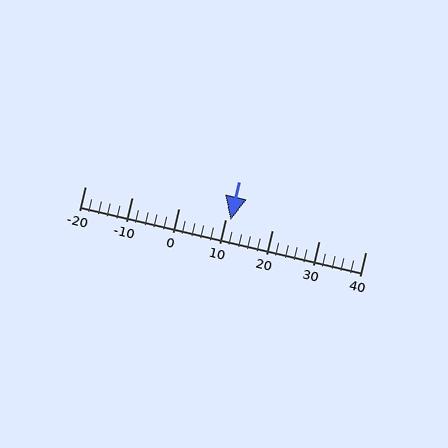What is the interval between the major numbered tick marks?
The major tick marks are spaced 10 units apart.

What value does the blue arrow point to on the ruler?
The blue arrow points to approximately 11.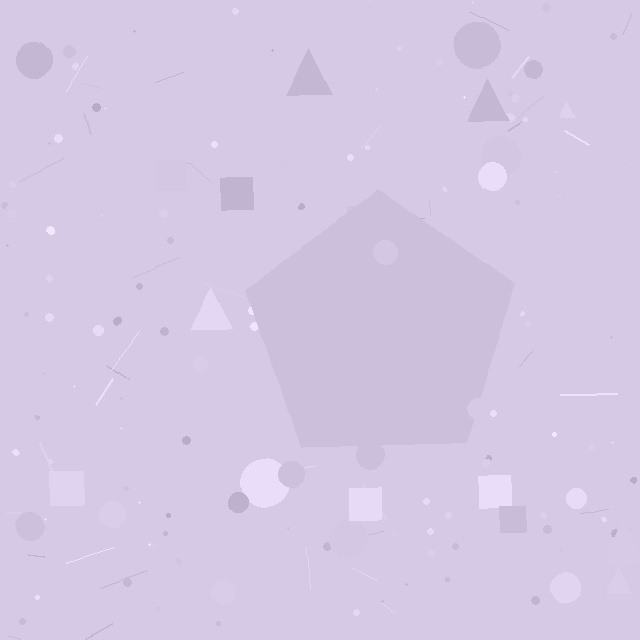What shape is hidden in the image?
A pentagon is hidden in the image.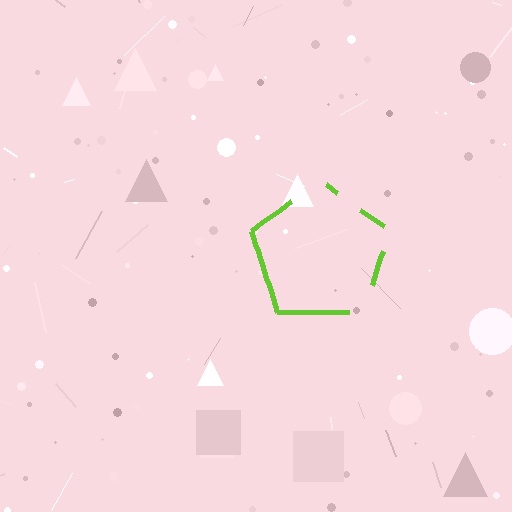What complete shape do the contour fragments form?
The contour fragments form a pentagon.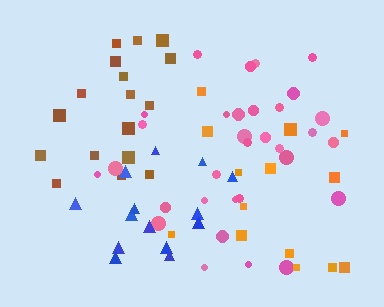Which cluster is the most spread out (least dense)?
Orange.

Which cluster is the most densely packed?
Pink.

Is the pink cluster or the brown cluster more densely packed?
Pink.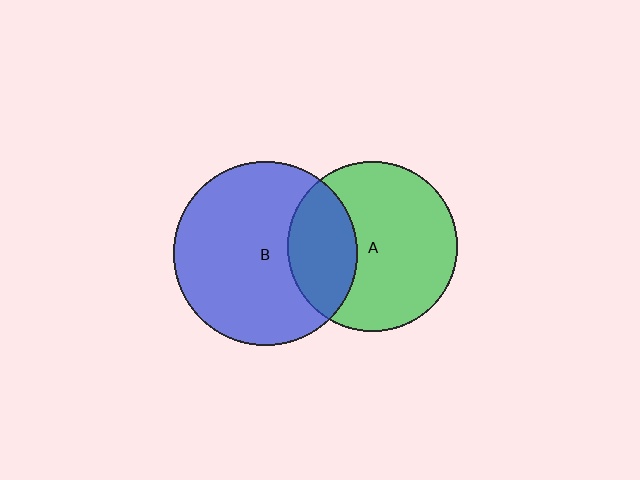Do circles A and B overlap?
Yes.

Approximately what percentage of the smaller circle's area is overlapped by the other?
Approximately 30%.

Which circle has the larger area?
Circle B (blue).